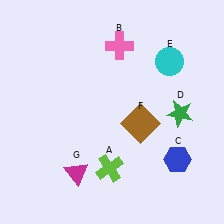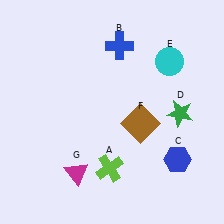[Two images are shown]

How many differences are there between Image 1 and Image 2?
There is 1 difference between the two images.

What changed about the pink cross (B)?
In Image 1, B is pink. In Image 2, it changed to blue.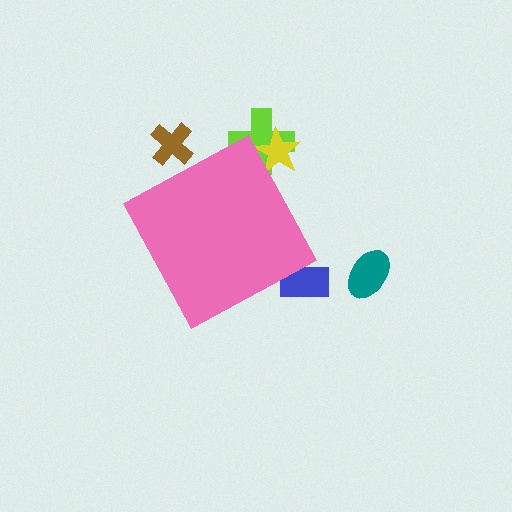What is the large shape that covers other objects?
A pink diamond.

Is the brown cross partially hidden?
Yes, the brown cross is partially hidden behind the pink diamond.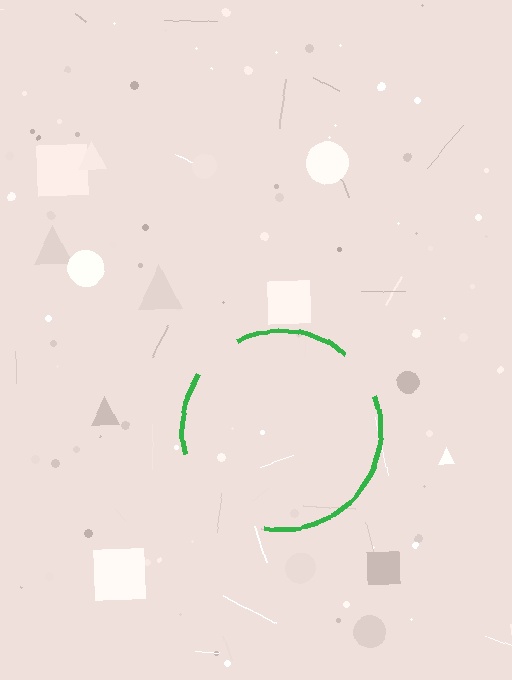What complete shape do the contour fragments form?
The contour fragments form a circle.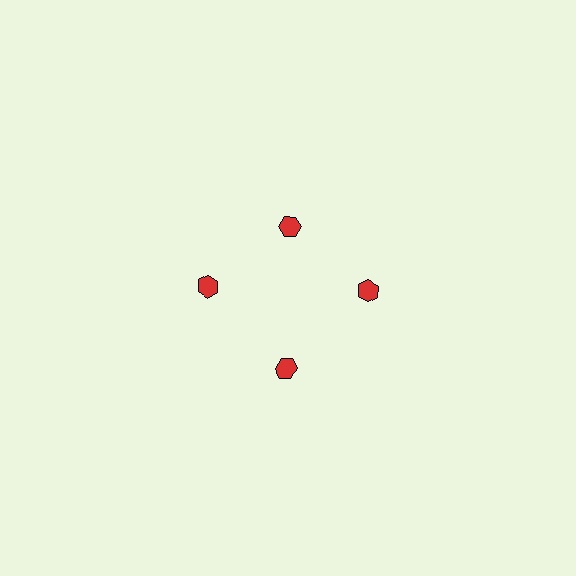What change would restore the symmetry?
The symmetry would be restored by moving it outward, back onto the ring so that all 4 hexagons sit at equal angles and equal distance from the center.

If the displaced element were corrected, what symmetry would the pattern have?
It would have 4-fold rotational symmetry — the pattern would map onto itself every 90 degrees.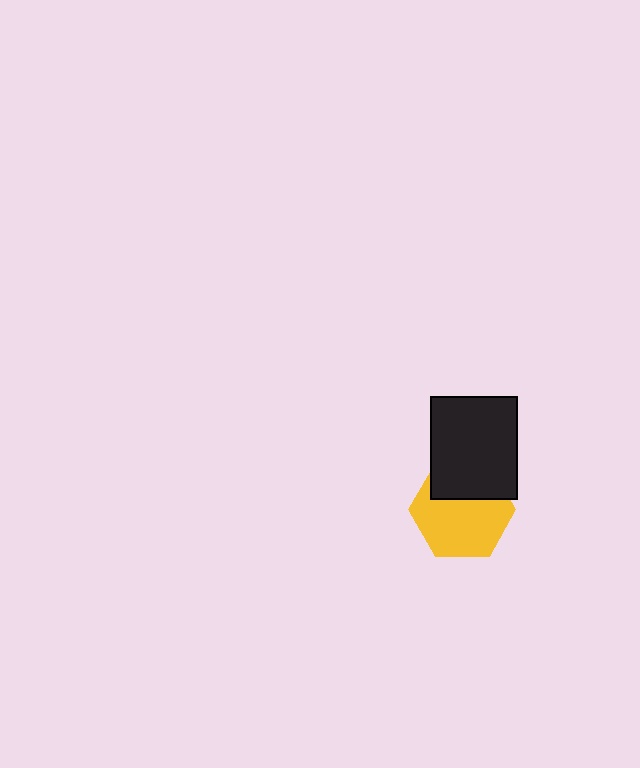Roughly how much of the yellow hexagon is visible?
Most of it is visible (roughly 67%).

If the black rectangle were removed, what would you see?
You would see the complete yellow hexagon.